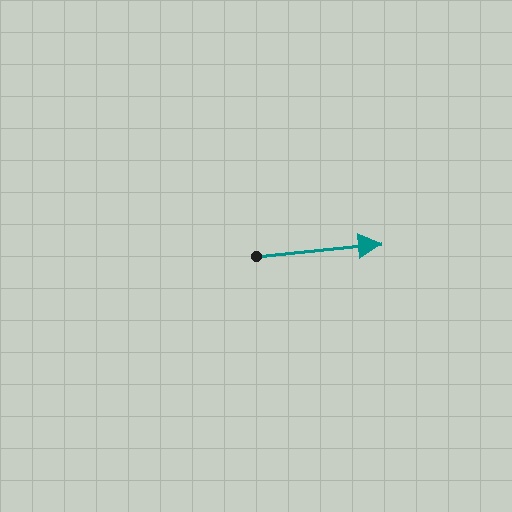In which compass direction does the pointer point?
East.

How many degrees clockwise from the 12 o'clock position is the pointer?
Approximately 85 degrees.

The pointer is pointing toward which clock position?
Roughly 3 o'clock.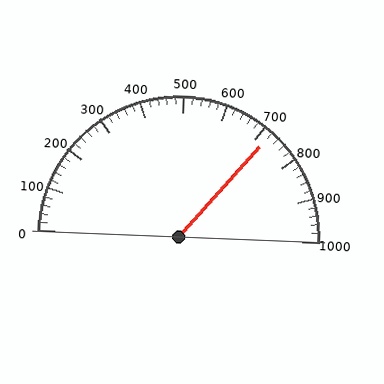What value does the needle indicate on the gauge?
The needle indicates approximately 720.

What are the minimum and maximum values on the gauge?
The gauge ranges from 0 to 1000.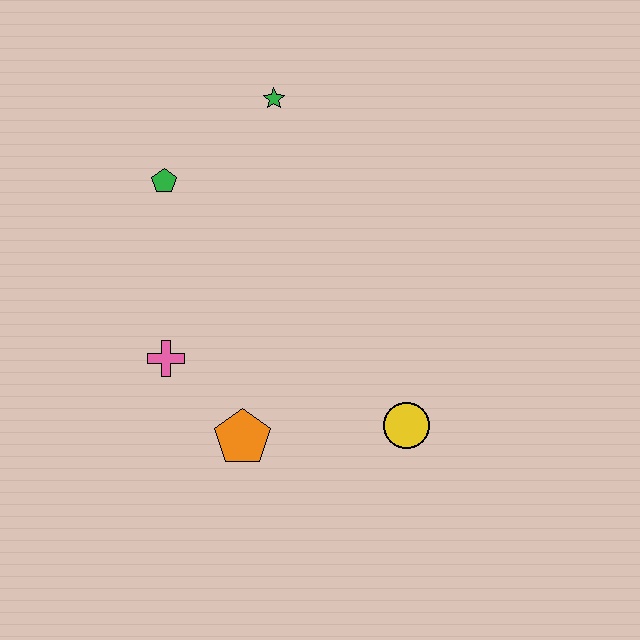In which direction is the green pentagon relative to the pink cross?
The green pentagon is above the pink cross.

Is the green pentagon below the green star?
Yes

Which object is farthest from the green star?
The yellow circle is farthest from the green star.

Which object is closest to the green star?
The green pentagon is closest to the green star.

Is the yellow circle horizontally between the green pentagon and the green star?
No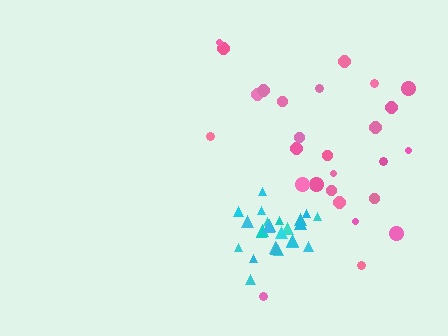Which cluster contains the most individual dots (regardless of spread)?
Pink (27).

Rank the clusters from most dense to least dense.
cyan, pink.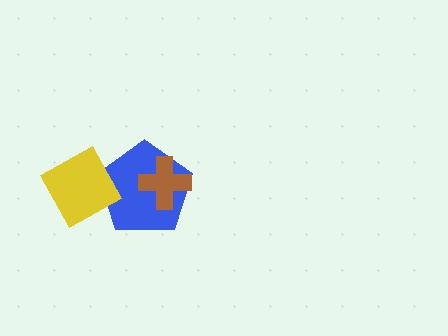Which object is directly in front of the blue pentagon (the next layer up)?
The brown cross is directly in front of the blue pentagon.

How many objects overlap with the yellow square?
1 object overlaps with the yellow square.